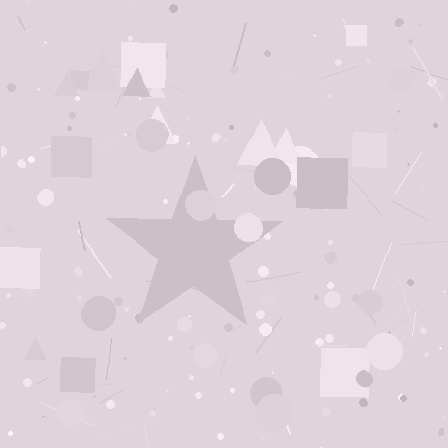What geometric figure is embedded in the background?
A star is embedded in the background.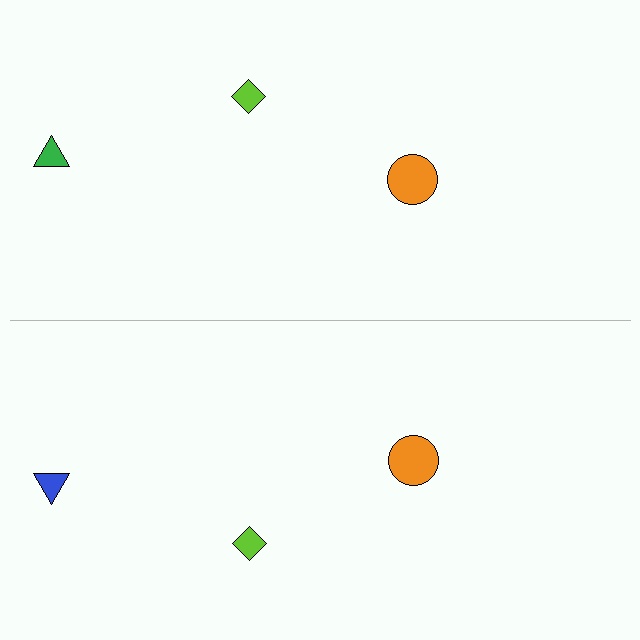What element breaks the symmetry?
The blue triangle on the bottom side breaks the symmetry — its mirror counterpart is green.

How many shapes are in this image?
There are 6 shapes in this image.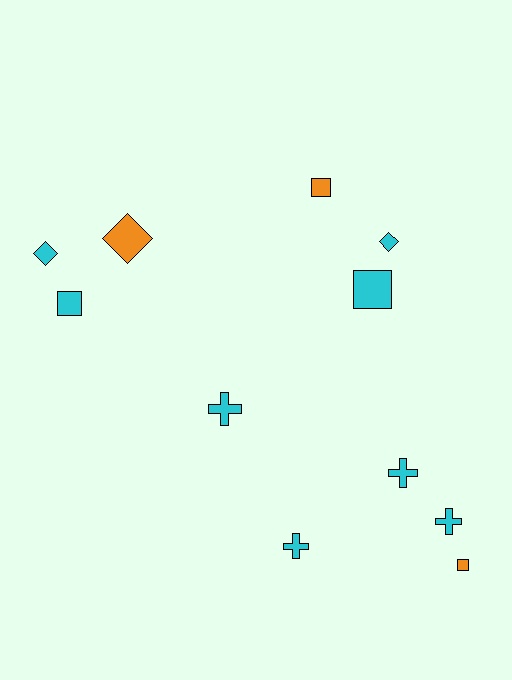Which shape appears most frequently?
Square, with 4 objects.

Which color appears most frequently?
Cyan, with 8 objects.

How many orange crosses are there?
There are no orange crosses.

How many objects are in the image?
There are 11 objects.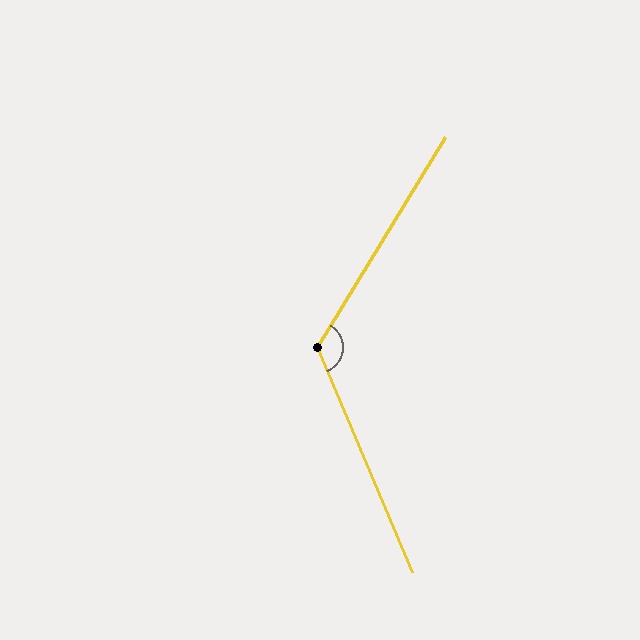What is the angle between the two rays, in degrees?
Approximately 126 degrees.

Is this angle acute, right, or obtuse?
It is obtuse.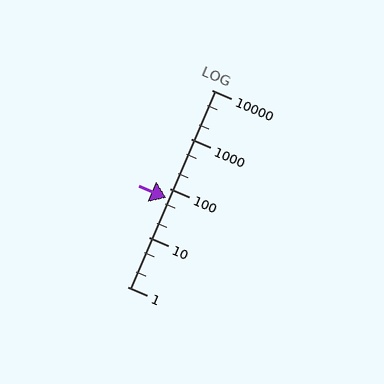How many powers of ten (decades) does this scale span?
The scale spans 4 decades, from 1 to 10000.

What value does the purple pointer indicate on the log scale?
The pointer indicates approximately 63.